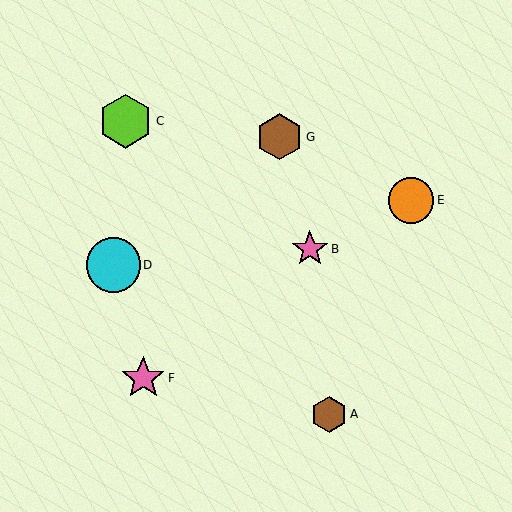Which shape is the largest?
The cyan circle (labeled D) is the largest.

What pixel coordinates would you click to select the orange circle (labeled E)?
Click at (411, 200) to select the orange circle E.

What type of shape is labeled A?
Shape A is a brown hexagon.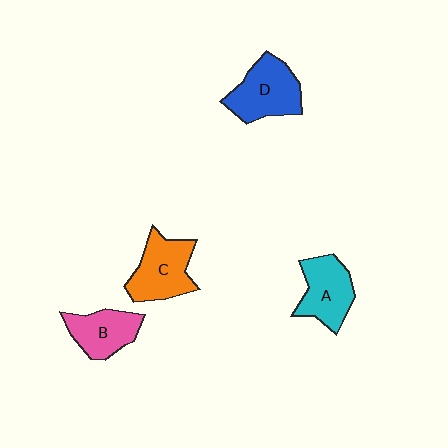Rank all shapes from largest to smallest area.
From largest to smallest: D (blue), C (orange), A (cyan), B (pink).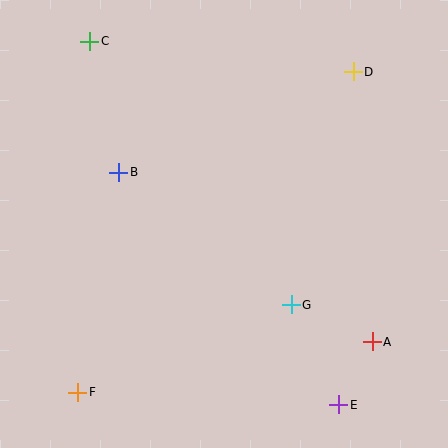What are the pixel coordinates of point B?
Point B is at (119, 172).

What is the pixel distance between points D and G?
The distance between D and G is 241 pixels.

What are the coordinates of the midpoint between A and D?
The midpoint between A and D is at (363, 207).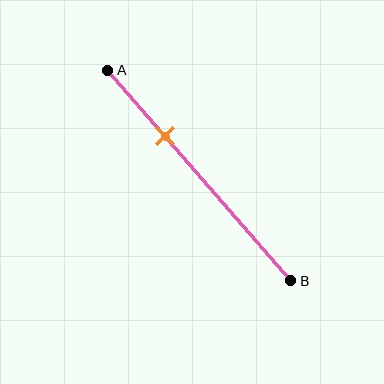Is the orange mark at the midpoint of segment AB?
No, the mark is at about 30% from A, not at the 50% midpoint.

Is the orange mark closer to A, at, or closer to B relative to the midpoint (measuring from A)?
The orange mark is closer to point A than the midpoint of segment AB.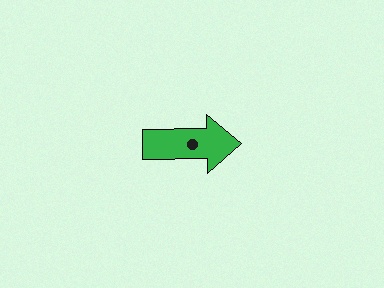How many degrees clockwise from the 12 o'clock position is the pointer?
Approximately 90 degrees.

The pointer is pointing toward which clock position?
Roughly 3 o'clock.